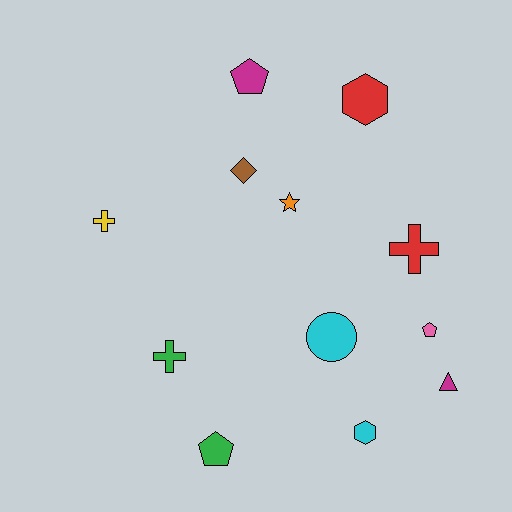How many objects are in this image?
There are 12 objects.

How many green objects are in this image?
There are 2 green objects.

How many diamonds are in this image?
There is 1 diamond.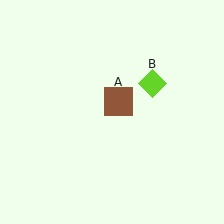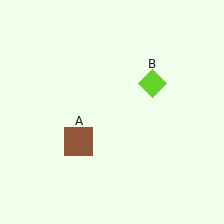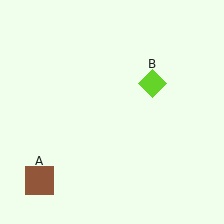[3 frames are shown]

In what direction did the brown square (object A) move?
The brown square (object A) moved down and to the left.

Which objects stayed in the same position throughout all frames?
Lime diamond (object B) remained stationary.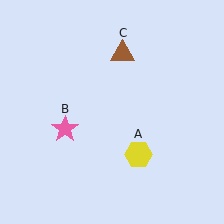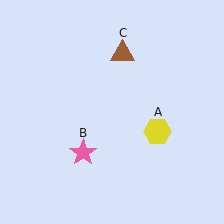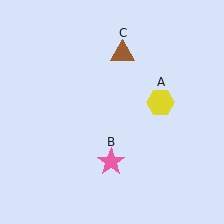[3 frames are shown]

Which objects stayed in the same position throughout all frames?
Brown triangle (object C) remained stationary.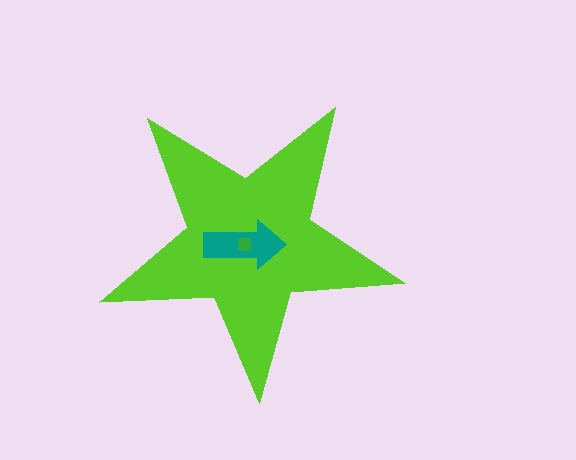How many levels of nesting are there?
3.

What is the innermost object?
The green square.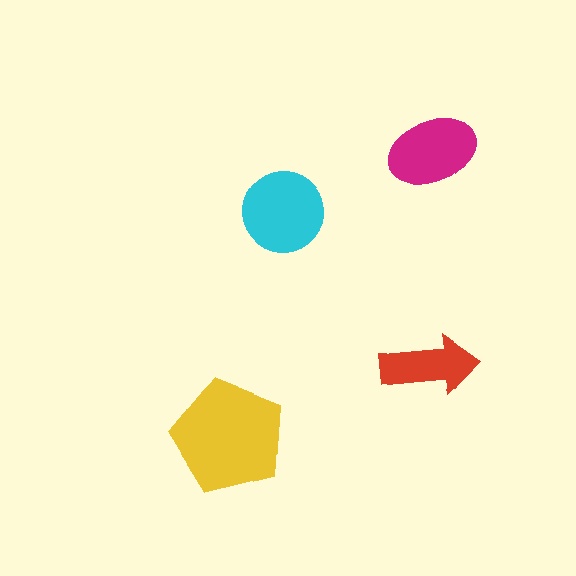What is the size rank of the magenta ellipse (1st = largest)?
3rd.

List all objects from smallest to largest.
The red arrow, the magenta ellipse, the cyan circle, the yellow pentagon.